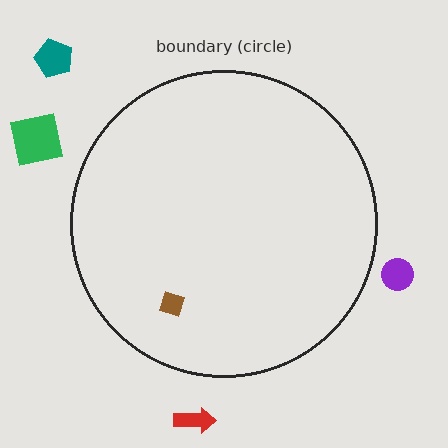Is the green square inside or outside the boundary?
Outside.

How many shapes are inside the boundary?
1 inside, 4 outside.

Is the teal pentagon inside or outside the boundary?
Outside.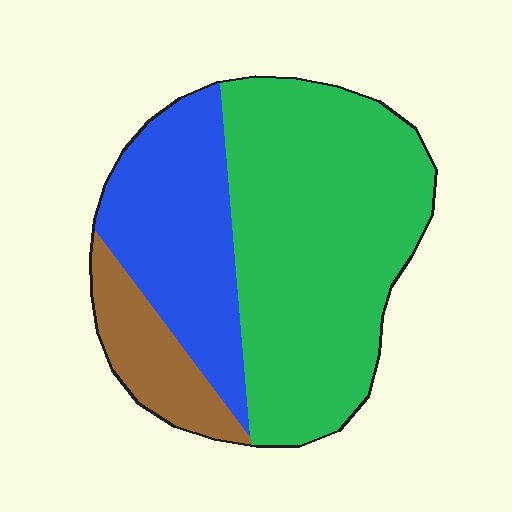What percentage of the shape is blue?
Blue covers around 30% of the shape.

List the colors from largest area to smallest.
From largest to smallest: green, blue, brown.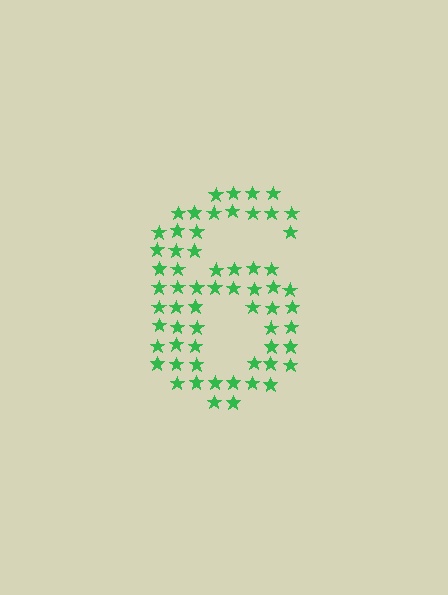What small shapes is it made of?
It is made of small stars.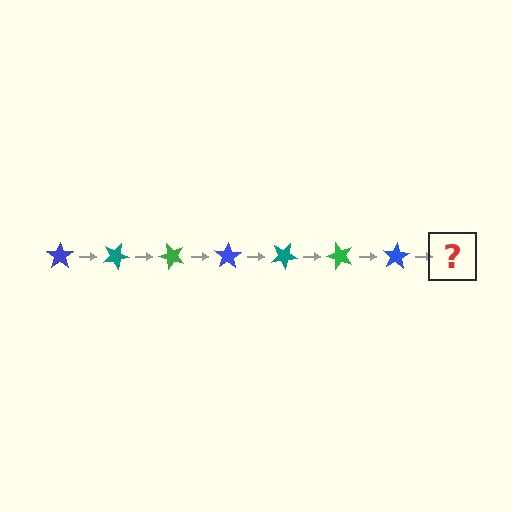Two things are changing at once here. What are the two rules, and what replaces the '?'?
The two rules are that it rotates 25 degrees each step and the color cycles through blue, teal, and green. The '?' should be a teal star, rotated 175 degrees from the start.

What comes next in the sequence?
The next element should be a teal star, rotated 175 degrees from the start.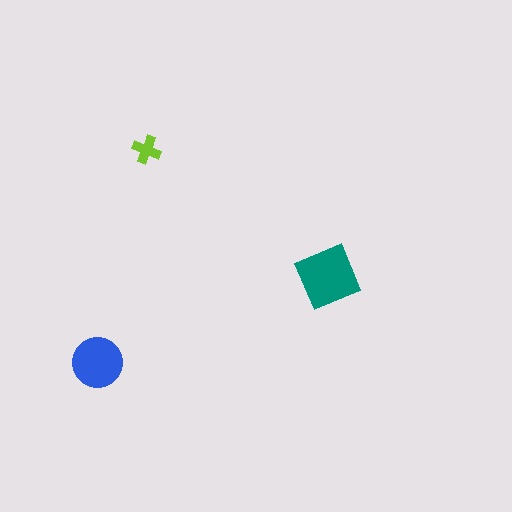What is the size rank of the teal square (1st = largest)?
1st.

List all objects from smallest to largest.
The lime cross, the blue circle, the teal square.